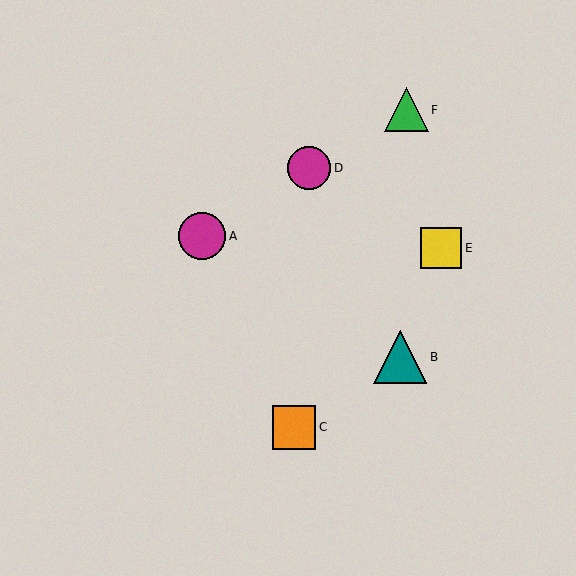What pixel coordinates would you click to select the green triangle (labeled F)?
Click at (406, 110) to select the green triangle F.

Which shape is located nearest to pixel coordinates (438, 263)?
The yellow square (labeled E) at (441, 248) is nearest to that location.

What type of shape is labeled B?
Shape B is a teal triangle.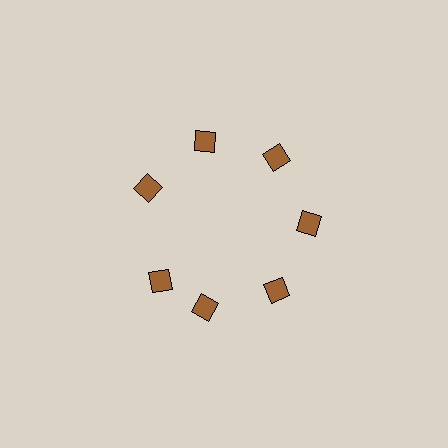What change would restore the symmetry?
The symmetry would be restored by rotating it back into even spacing with its neighbors so that all 7 diamonds sit at equal angles and equal distance from the center.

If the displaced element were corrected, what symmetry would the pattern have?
It would have 7-fold rotational symmetry — the pattern would map onto itself every 51 degrees.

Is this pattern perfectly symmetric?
No. The 7 brown diamonds are arranged in a ring, but one element near the 8 o'clock position is rotated out of alignment along the ring, breaking the 7-fold rotational symmetry.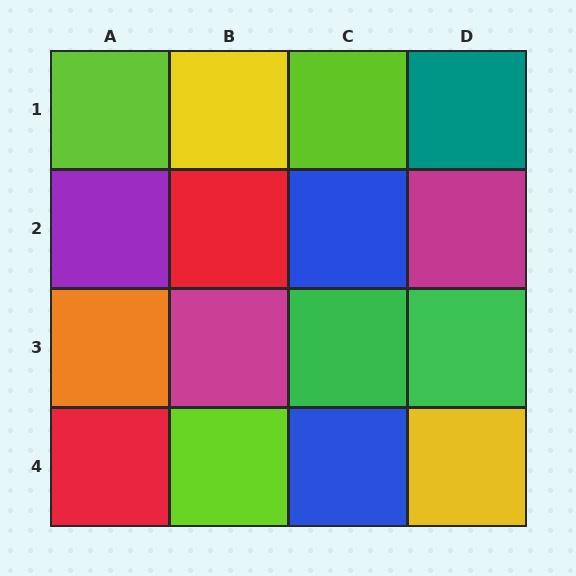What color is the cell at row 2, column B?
Red.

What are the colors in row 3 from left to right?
Orange, magenta, green, green.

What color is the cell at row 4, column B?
Lime.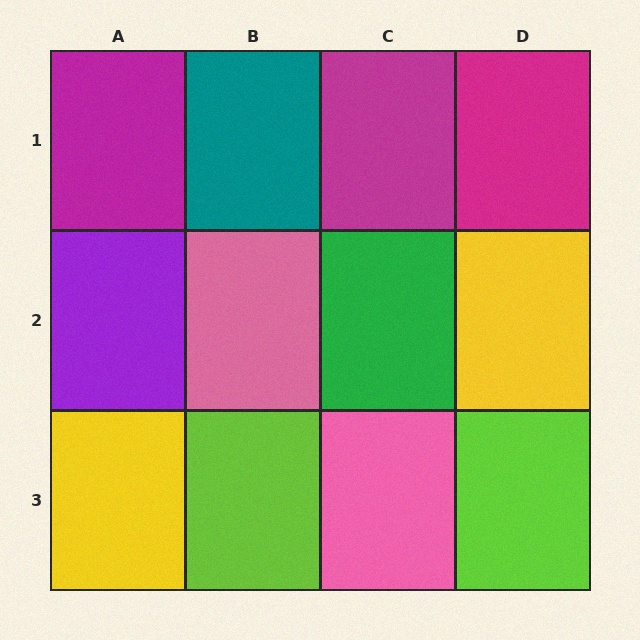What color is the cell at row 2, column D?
Yellow.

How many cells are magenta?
3 cells are magenta.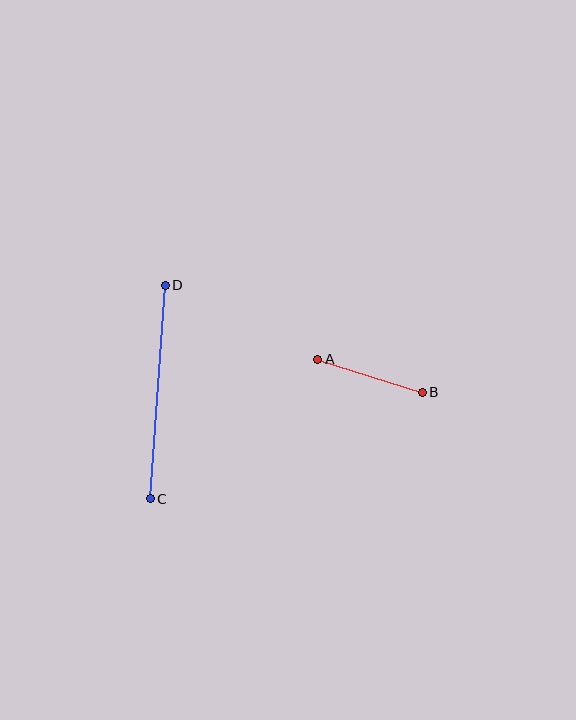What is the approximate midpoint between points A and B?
The midpoint is at approximately (370, 376) pixels.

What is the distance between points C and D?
The distance is approximately 214 pixels.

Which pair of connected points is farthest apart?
Points C and D are farthest apart.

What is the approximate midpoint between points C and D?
The midpoint is at approximately (158, 392) pixels.